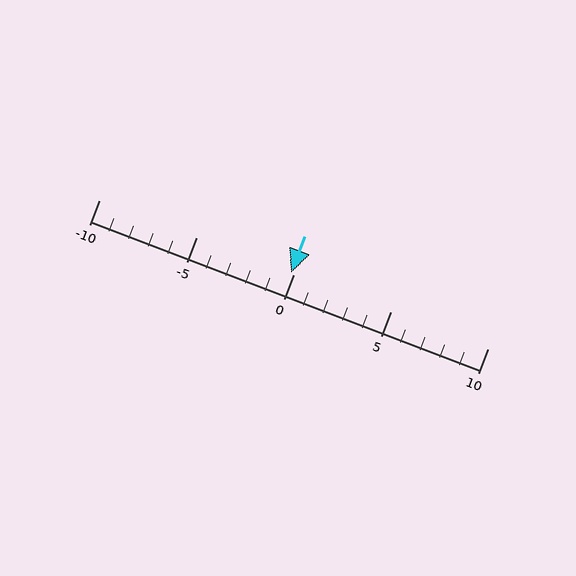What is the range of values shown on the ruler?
The ruler shows values from -10 to 10.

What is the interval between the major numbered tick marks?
The major tick marks are spaced 5 units apart.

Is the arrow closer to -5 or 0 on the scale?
The arrow is closer to 0.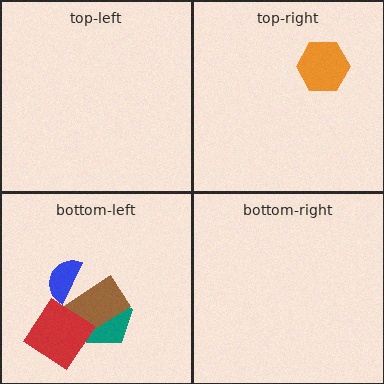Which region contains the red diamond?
The bottom-left region.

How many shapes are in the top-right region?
1.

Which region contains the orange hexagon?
The top-right region.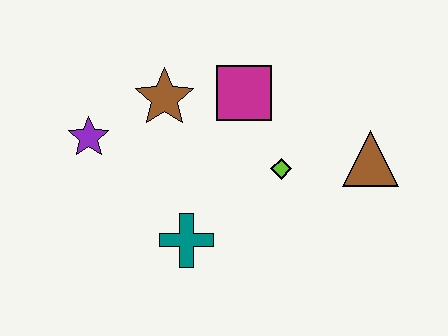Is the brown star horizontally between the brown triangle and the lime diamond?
No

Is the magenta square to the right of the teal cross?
Yes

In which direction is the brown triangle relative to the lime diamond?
The brown triangle is to the right of the lime diamond.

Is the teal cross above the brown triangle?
No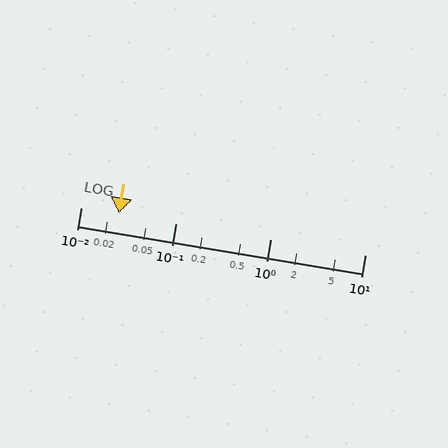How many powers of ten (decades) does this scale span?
The scale spans 3 decades, from 0.01 to 10.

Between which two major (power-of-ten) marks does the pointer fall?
The pointer is between 0.01 and 0.1.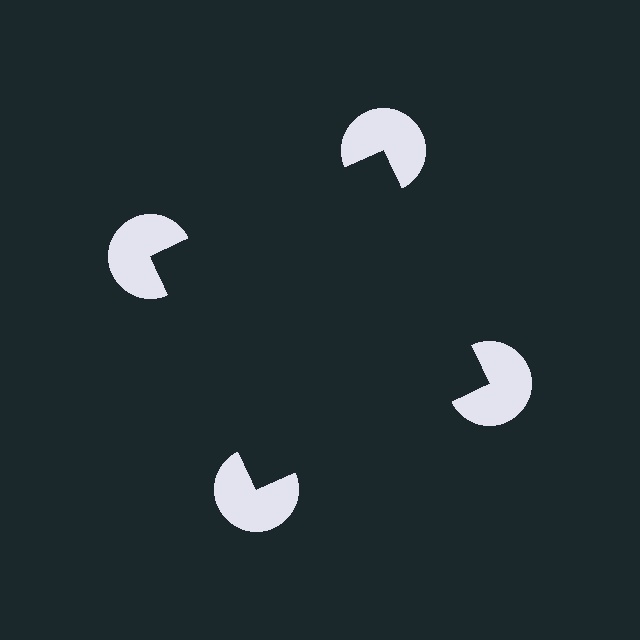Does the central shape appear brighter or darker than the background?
It typically appears slightly darker than the background, even though no actual brightness change is drawn.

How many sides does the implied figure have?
4 sides.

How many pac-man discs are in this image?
There are 4 — one at each vertex of the illusory square.